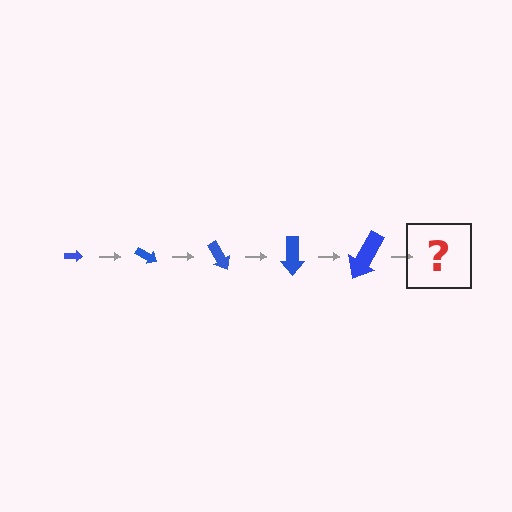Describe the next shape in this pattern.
It should be an arrow, larger than the previous one and rotated 150 degrees from the start.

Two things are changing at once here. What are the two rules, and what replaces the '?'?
The two rules are that the arrow grows larger each step and it rotates 30 degrees each step. The '?' should be an arrow, larger than the previous one and rotated 150 degrees from the start.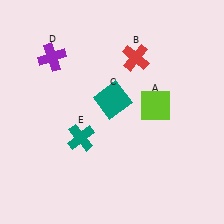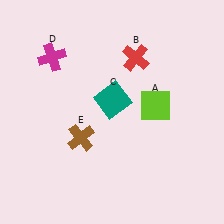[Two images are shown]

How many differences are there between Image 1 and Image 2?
There are 2 differences between the two images.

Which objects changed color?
D changed from purple to magenta. E changed from teal to brown.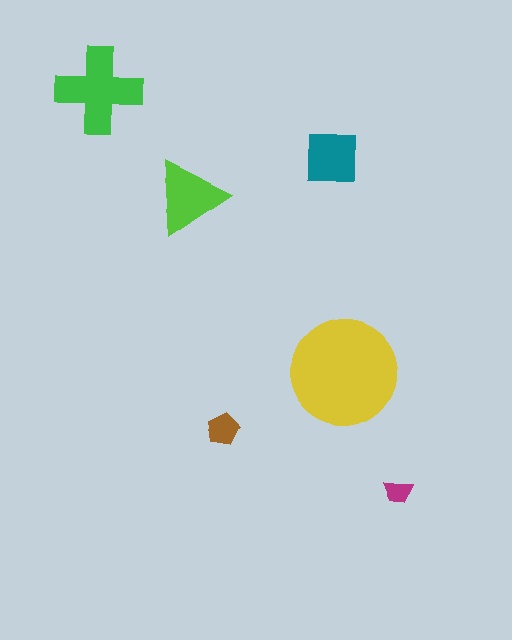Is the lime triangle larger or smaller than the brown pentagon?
Larger.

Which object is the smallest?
The magenta trapezoid.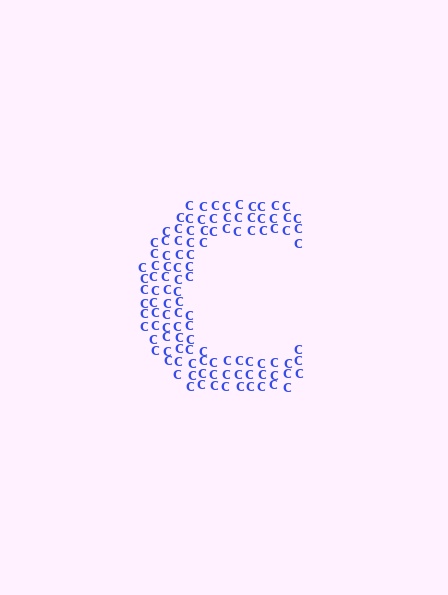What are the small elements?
The small elements are letter C's.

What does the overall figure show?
The overall figure shows the letter C.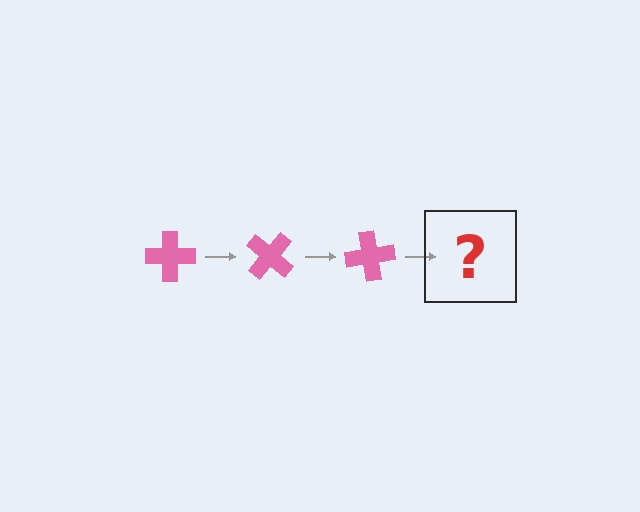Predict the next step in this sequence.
The next step is a pink cross rotated 120 degrees.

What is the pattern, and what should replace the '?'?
The pattern is that the cross rotates 40 degrees each step. The '?' should be a pink cross rotated 120 degrees.